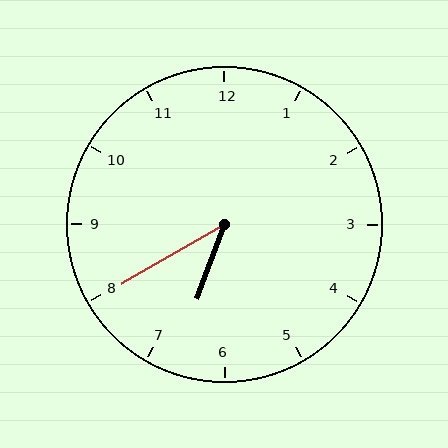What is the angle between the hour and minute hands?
Approximately 40 degrees.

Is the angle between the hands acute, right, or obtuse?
It is acute.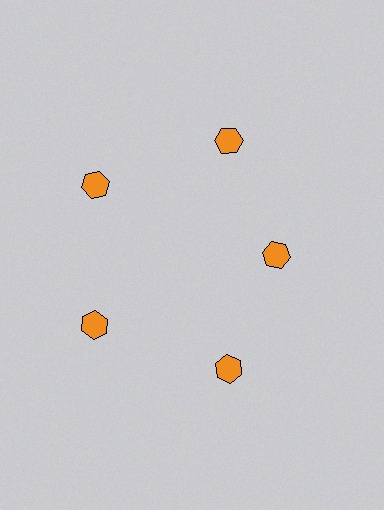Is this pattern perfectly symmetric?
No. The 5 orange hexagons are arranged in a ring, but one element near the 3 o'clock position is pulled inward toward the center, breaking the 5-fold rotational symmetry.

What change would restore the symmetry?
The symmetry would be restored by moving it outward, back onto the ring so that all 5 hexagons sit at equal angles and equal distance from the center.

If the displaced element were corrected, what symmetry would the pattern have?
It would have 5-fold rotational symmetry — the pattern would map onto itself every 72 degrees.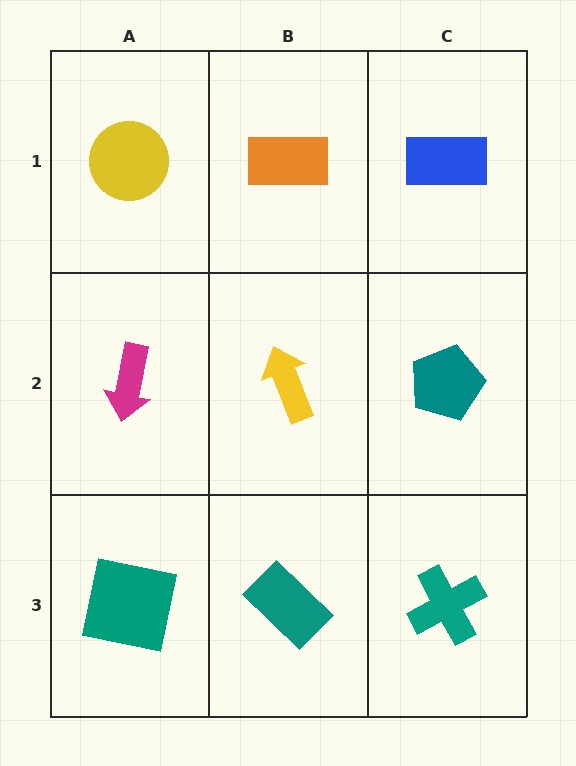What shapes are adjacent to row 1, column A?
A magenta arrow (row 2, column A), an orange rectangle (row 1, column B).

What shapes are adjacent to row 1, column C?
A teal pentagon (row 2, column C), an orange rectangle (row 1, column B).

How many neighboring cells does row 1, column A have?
2.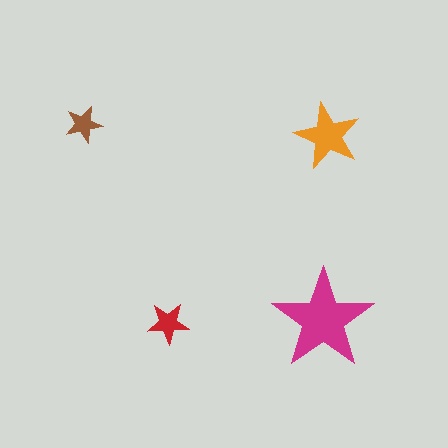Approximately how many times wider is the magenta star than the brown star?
About 3 times wider.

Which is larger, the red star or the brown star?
The red one.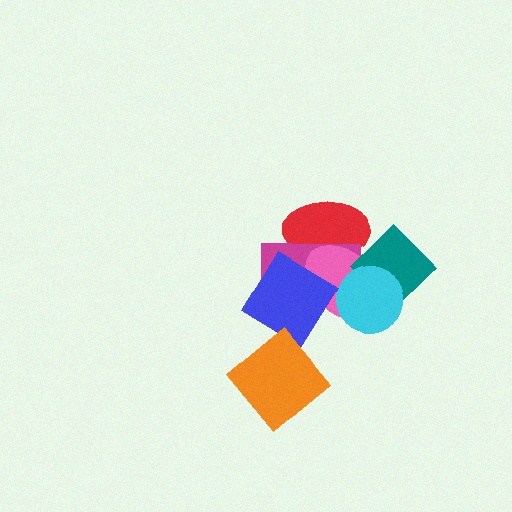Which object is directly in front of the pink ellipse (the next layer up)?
The teal diamond is directly in front of the pink ellipse.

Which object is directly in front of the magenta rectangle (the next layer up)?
The pink ellipse is directly in front of the magenta rectangle.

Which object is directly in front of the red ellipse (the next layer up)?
The magenta rectangle is directly in front of the red ellipse.